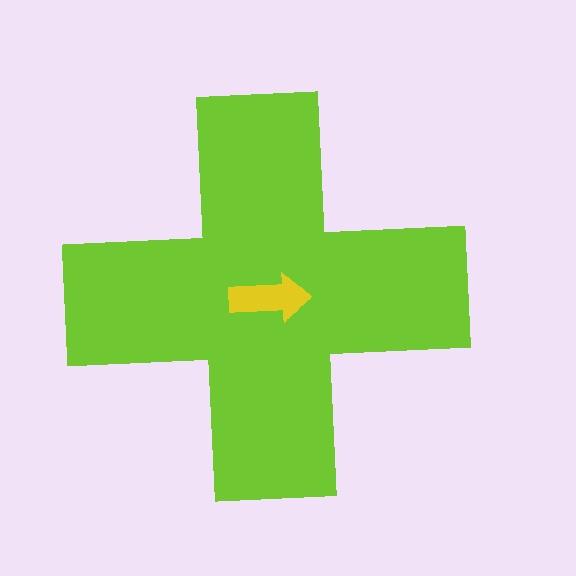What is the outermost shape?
The lime cross.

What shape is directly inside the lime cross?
The yellow arrow.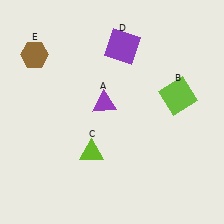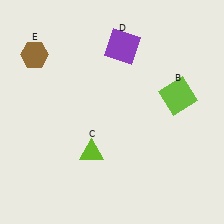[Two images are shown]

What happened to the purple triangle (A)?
The purple triangle (A) was removed in Image 2. It was in the top-left area of Image 1.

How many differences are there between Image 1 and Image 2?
There is 1 difference between the two images.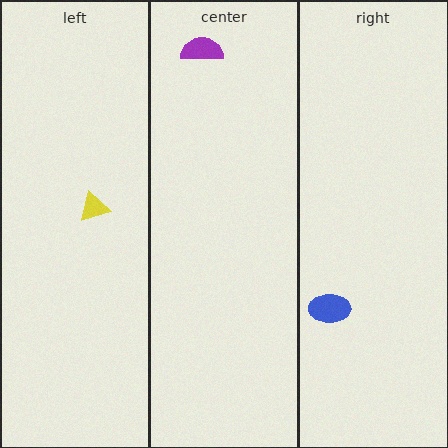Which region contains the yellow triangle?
The left region.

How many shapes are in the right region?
1.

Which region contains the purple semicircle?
The center region.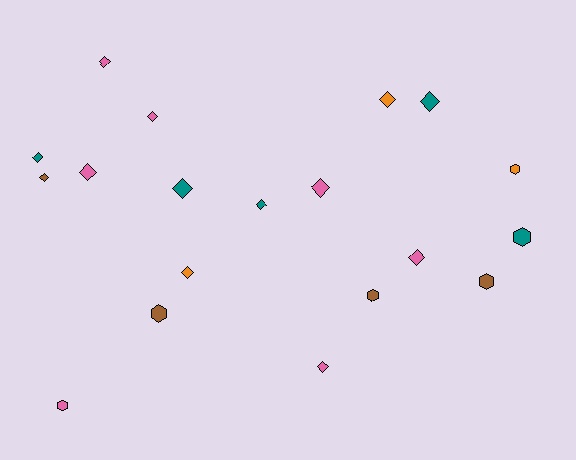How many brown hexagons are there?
There are 3 brown hexagons.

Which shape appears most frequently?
Diamond, with 13 objects.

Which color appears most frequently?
Pink, with 7 objects.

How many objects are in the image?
There are 19 objects.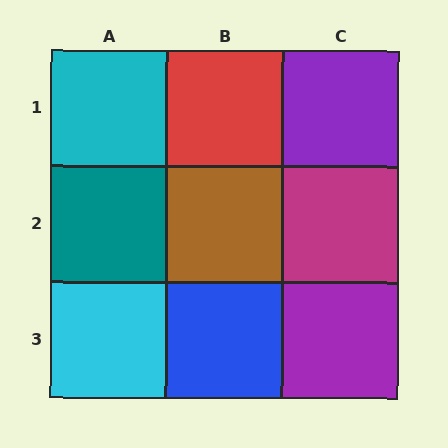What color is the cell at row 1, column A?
Cyan.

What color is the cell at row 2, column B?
Brown.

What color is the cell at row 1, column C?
Purple.